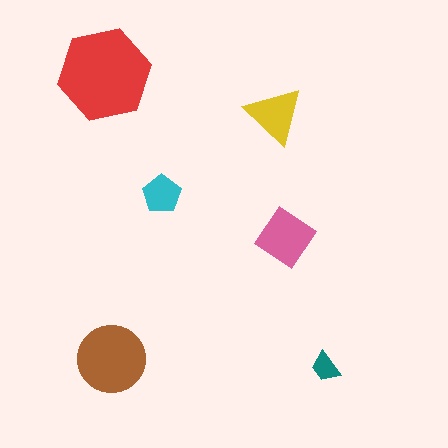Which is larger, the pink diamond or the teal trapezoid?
The pink diamond.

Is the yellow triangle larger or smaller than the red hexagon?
Smaller.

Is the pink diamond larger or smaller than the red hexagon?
Smaller.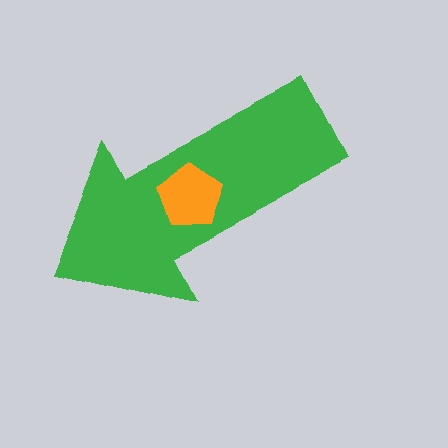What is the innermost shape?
The orange pentagon.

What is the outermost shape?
The green arrow.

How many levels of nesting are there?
2.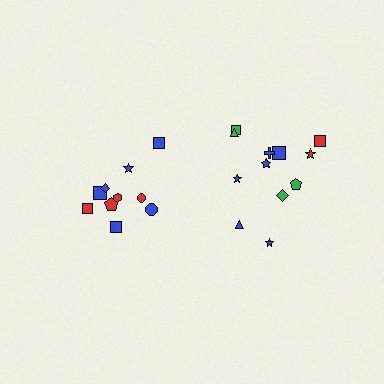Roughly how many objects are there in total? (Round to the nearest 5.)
Roughly 20 objects in total.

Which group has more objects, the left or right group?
The right group.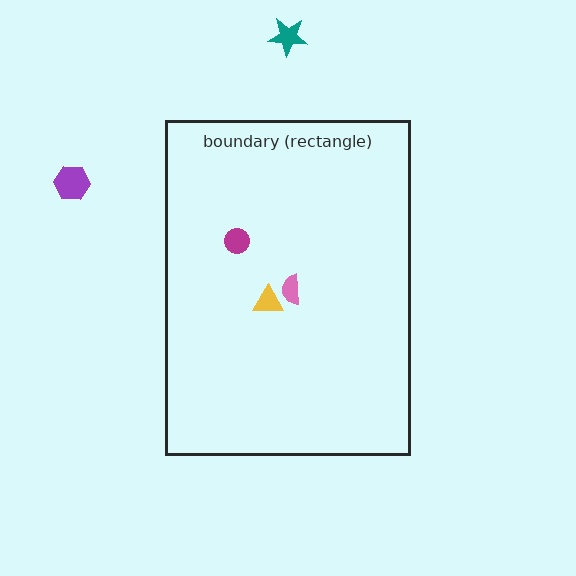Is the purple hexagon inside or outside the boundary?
Outside.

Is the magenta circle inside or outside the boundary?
Inside.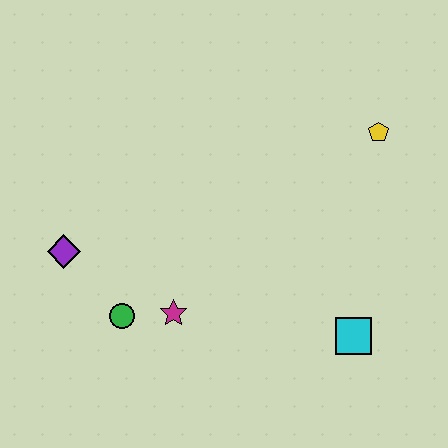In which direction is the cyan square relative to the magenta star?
The cyan square is to the right of the magenta star.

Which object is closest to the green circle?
The magenta star is closest to the green circle.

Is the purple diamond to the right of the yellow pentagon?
No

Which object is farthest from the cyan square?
The purple diamond is farthest from the cyan square.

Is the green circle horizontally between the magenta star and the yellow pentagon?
No